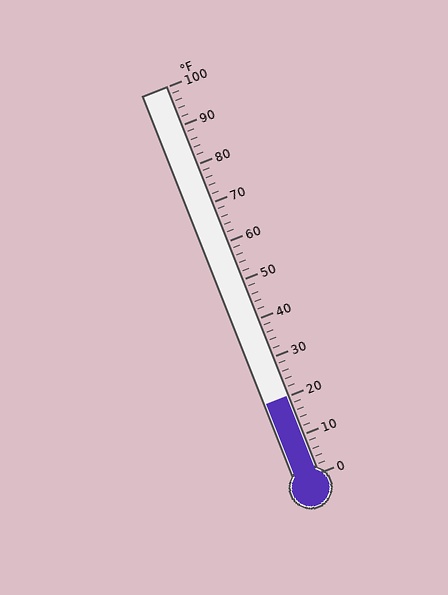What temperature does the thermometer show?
The thermometer shows approximately 20°F.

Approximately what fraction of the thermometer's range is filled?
The thermometer is filled to approximately 20% of its range.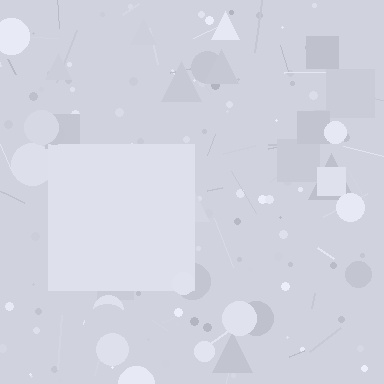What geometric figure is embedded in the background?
A square is embedded in the background.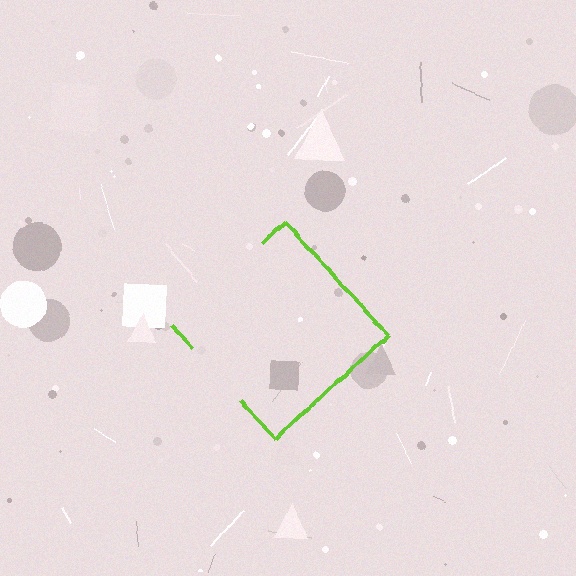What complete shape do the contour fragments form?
The contour fragments form a diamond.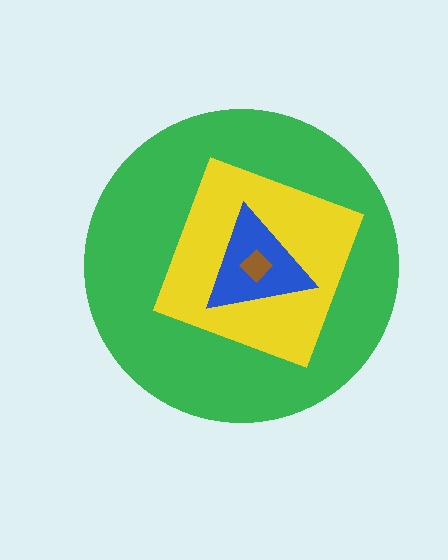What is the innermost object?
The brown diamond.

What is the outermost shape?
The green circle.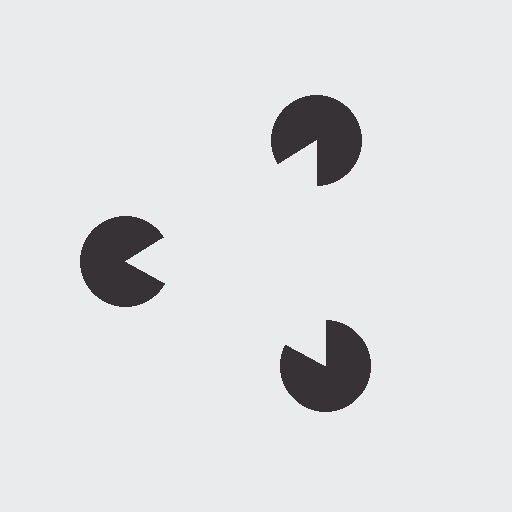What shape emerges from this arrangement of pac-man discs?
An illusory triangle — its edges are inferred from the aligned wedge cuts in the pac-man discs, not physically drawn.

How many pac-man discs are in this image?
There are 3 — one at each vertex of the illusory triangle.